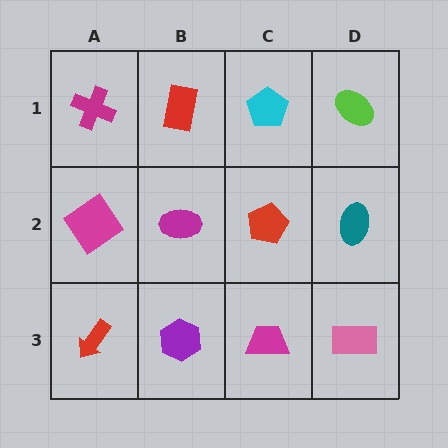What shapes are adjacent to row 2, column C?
A cyan pentagon (row 1, column C), a magenta trapezoid (row 3, column C), a magenta ellipse (row 2, column B), a teal ellipse (row 2, column D).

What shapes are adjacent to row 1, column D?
A teal ellipse (row 2, column D), a cyan pentagon (row 1, column C).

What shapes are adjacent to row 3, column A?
A magenta diamond (row 2, column A), a purple hexagon (row 3, column B).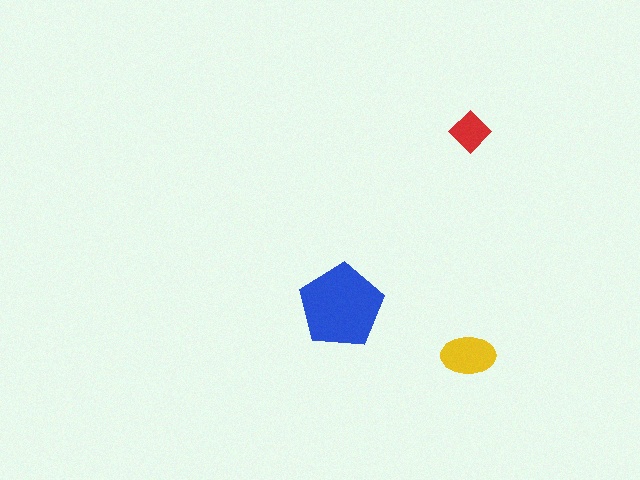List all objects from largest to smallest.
The blue pentagon, the yellow ellipse, the red diamond.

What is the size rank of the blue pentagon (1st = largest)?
1st.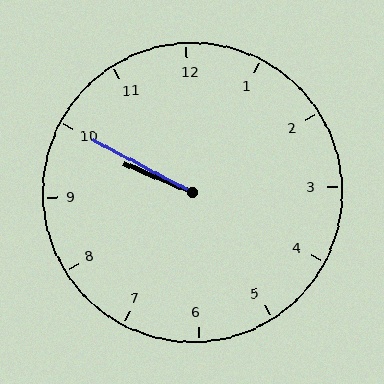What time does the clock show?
9:50.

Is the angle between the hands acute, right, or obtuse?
It is acute.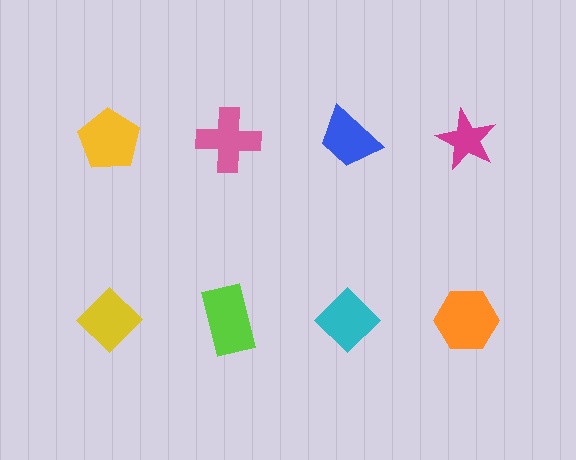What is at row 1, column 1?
A yellow pentagon.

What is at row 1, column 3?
A blue trapezoid.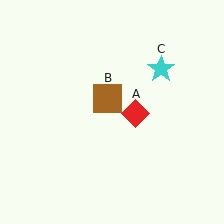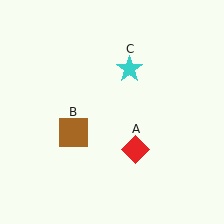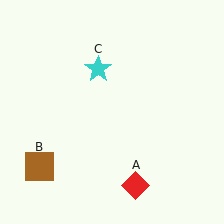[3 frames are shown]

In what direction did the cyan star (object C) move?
The cyan star (object C) moved left.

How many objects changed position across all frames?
3 objects changed position: red diamond (object A), brown square (object B), cyan star (object C).